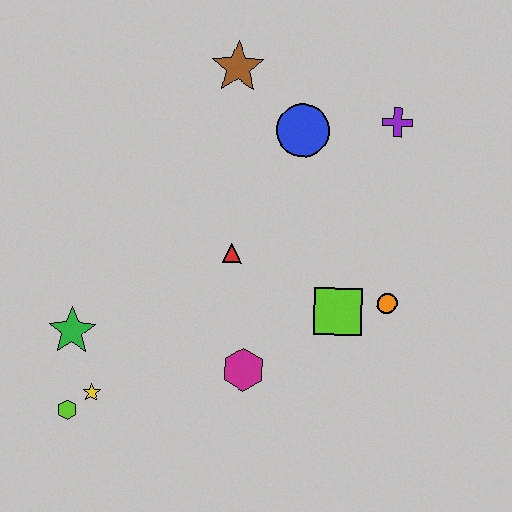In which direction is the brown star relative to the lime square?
The brown star is above the lime square.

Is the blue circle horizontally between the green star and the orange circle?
Yes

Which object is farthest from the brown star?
The lime hexagon is farthest from the brown star.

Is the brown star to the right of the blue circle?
No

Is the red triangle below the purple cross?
Yes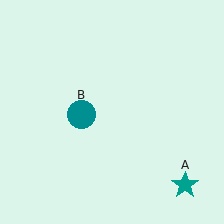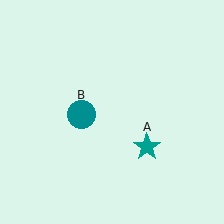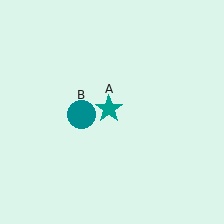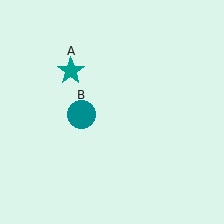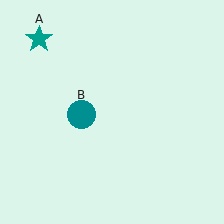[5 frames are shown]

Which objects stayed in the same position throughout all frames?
Teal circle (object B) remained stationary.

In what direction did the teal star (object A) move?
The teal star (object A) moved up and to the left.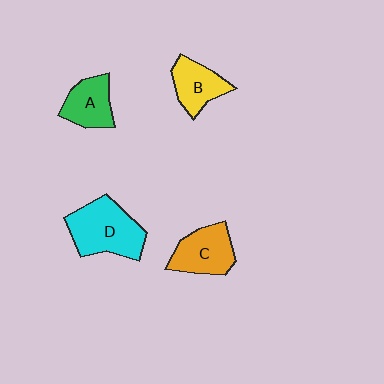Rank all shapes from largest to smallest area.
From largest to smallest: D (cyan), C (orange), B (yellow), A (green).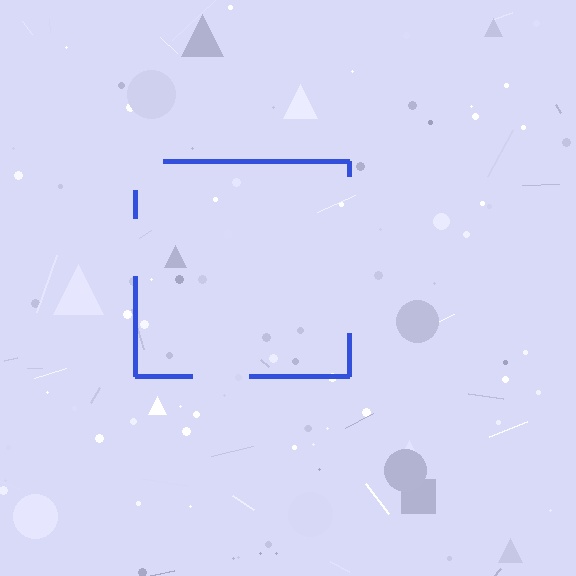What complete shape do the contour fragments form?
The contour fragments form a square.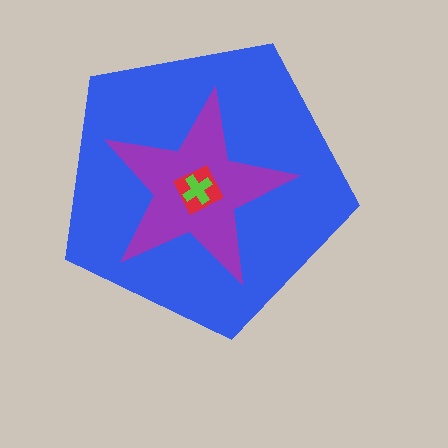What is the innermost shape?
The lime cross.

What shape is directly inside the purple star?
The red diamond.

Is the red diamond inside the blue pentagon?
Yes.